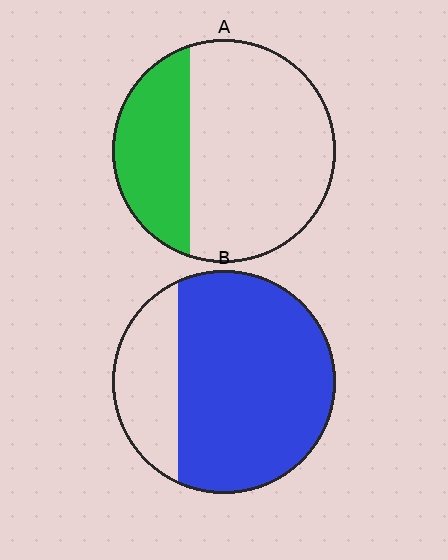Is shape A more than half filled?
No.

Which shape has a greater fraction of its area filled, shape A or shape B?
Shape B.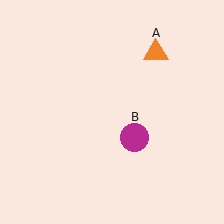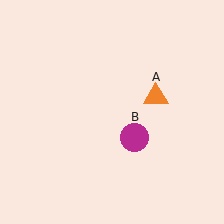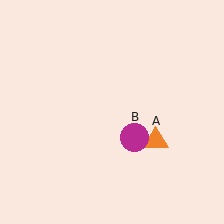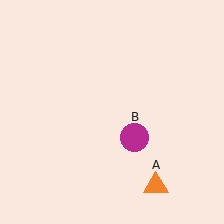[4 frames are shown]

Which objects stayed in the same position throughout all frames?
Magenta circle (object B) remained stationary.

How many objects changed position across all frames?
1 object changed position: orange triangle (object A).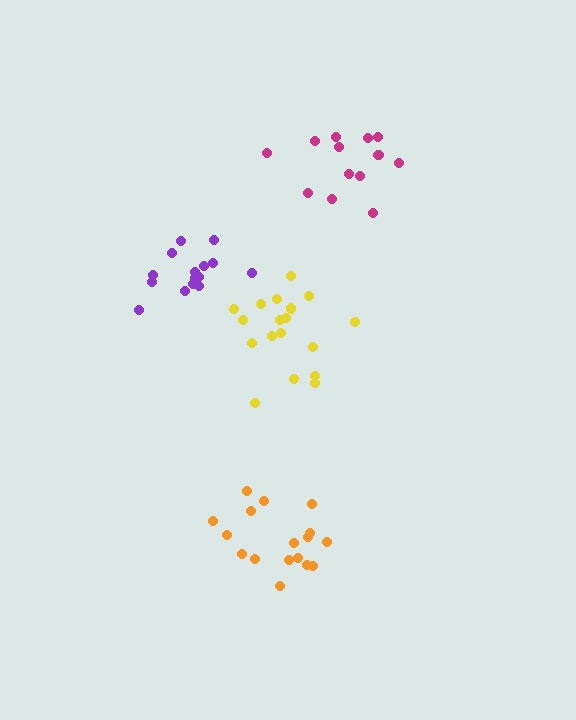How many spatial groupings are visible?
There are 4 spatial groupings.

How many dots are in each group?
Group 1: 13 dots, Group 2: 15 dots, Group 3: 17 dots, Group 4: 18 dots (63 total).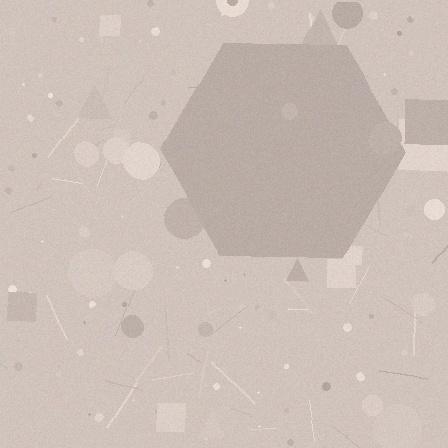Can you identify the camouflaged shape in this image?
The camouflaged shape is a hexagon.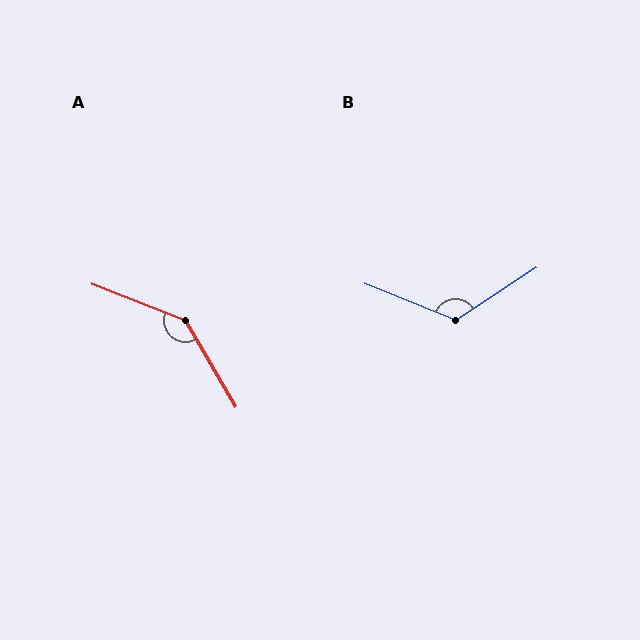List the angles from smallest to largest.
B (125°), A (142°).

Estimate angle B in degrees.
Approximately 125 degrees.